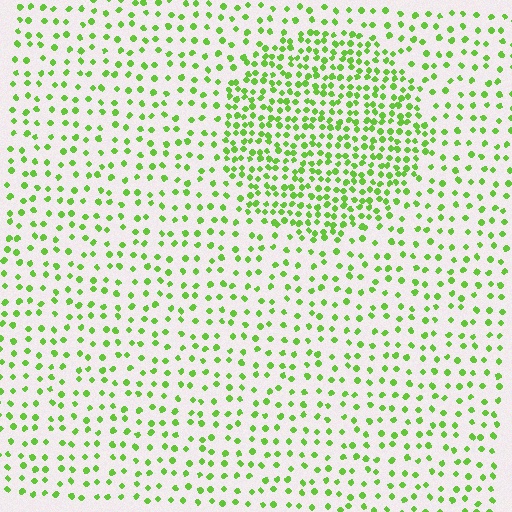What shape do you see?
I see a circle.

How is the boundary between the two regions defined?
The boundary is defined by a change in element density (approximately 2.2x ratio). All elements are the same color, size, and shape.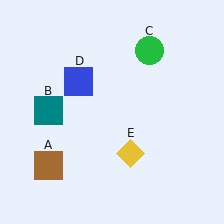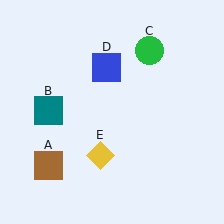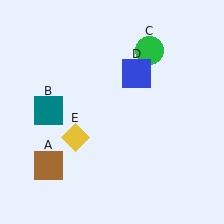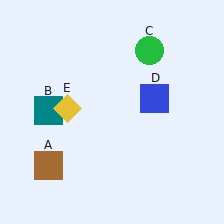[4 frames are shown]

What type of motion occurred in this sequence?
The blue square (object D), yellow diamond (object E) rotated clockwise around the center of the scene.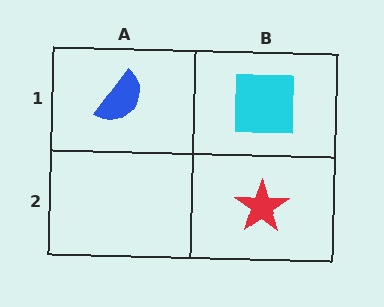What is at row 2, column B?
A red star.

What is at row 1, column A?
A blue semicircle.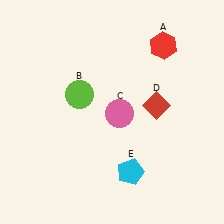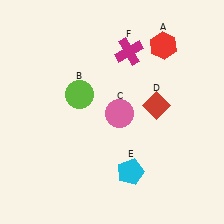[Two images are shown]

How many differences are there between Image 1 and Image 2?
There is 1 difference between the two images.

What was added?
A magenta cross (F) was added in Image 2.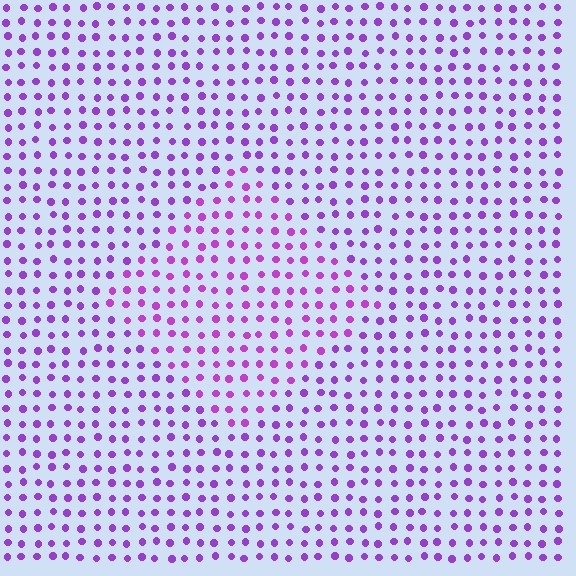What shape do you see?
I see a diamond.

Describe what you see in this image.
The image is filled with small purple elements in a uniform arrangement. A diamond-shaped region is visible where the elements are tinted to a slightly different hue, forming a subtle color boundary.